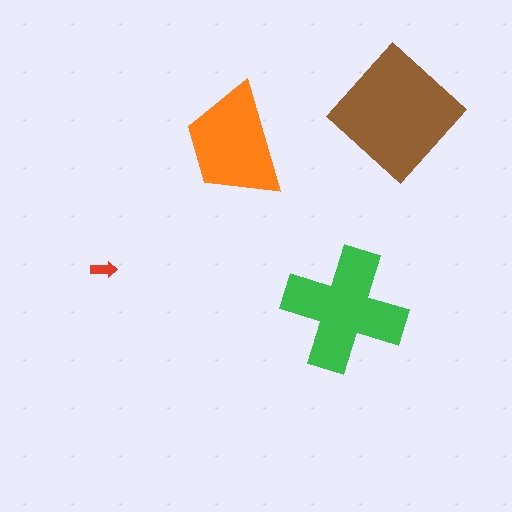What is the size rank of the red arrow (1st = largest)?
4th.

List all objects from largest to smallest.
The brown diamond, the green cross, the orange trapezoid, the red arrow.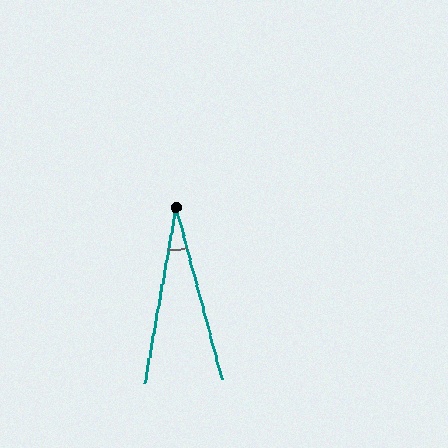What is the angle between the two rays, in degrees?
Approximately 25 degrees.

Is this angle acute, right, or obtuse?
It is acute.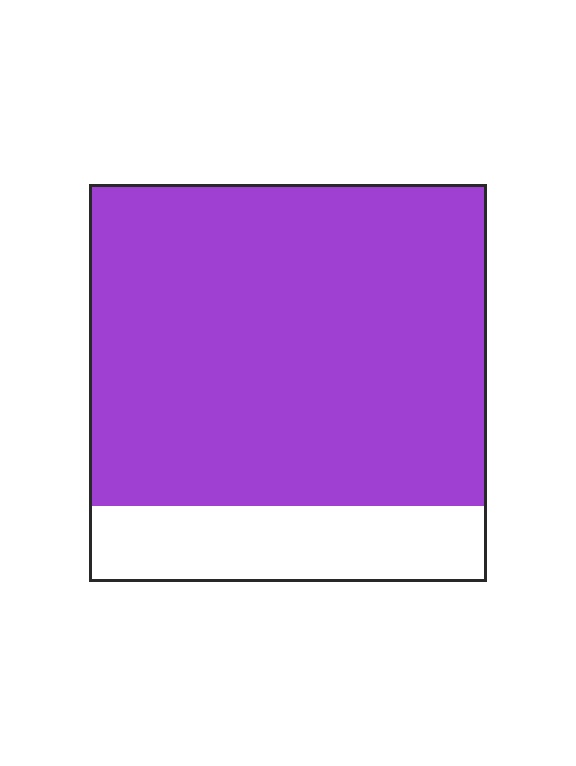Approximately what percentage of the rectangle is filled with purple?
Approximately 80%.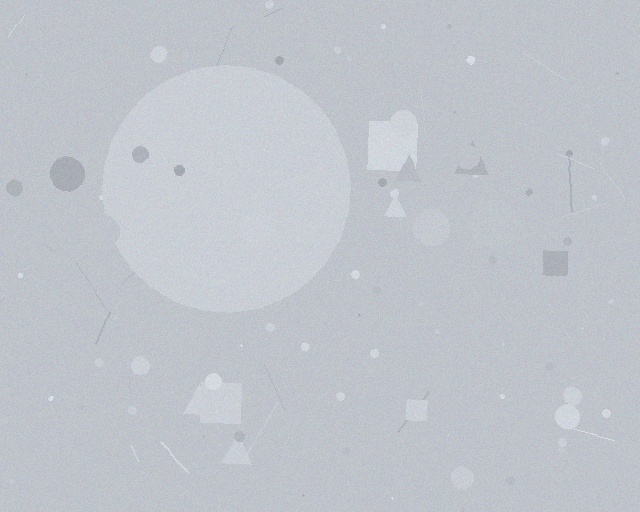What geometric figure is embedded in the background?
A circle is embedded in the background.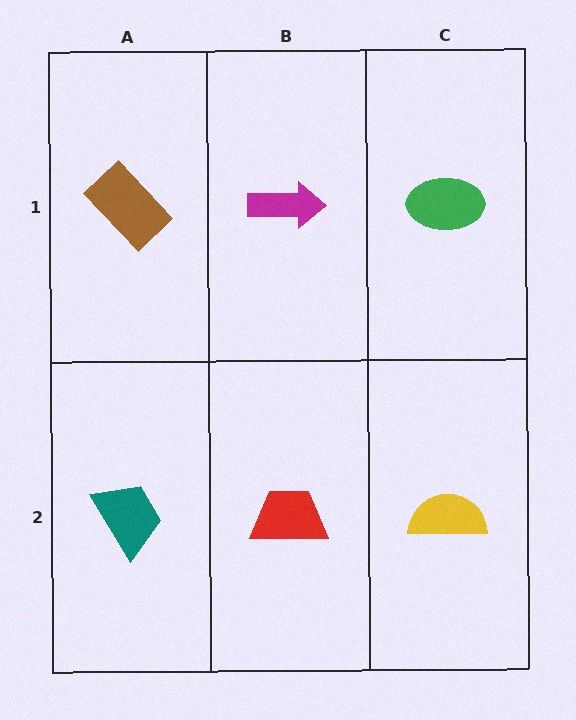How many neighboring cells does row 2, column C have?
2.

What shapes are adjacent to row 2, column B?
A magenta arrow (row 1, column B), a teal trapezoid (row 2, column A), a yellow semicircle (row 2, column C).